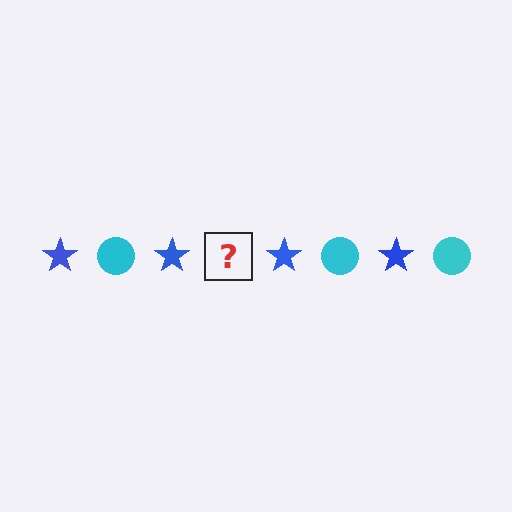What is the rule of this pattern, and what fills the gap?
The rule is that the pattern alternates between blue star and cyan circle. The gap should be filled with a cyan circle.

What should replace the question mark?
The question mark should be replaced with a cyan circle.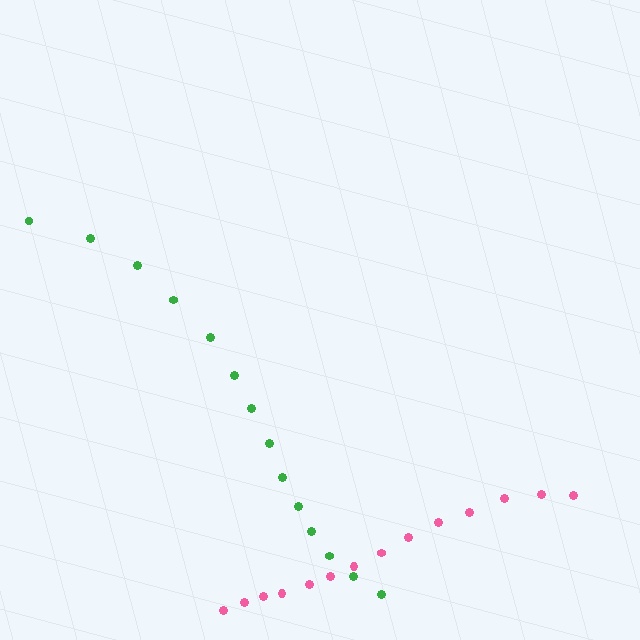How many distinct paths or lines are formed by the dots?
There are 2 distinct paths.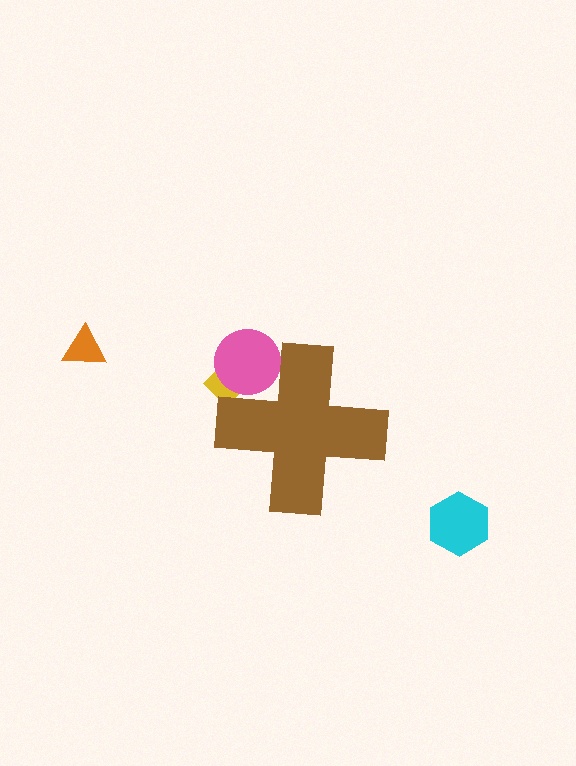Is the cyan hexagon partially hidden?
No, the cyan hexagon is fully visible.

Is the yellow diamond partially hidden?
Yes, the yellow diamond is partially hidden behind the brown cross.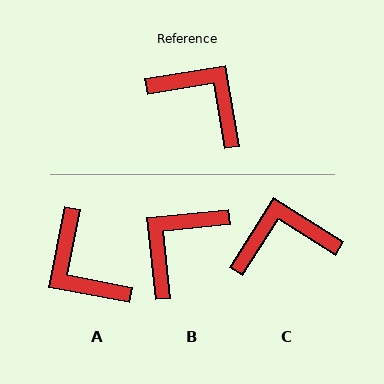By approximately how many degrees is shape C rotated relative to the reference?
Approximately 48 degrees counter-clockwise.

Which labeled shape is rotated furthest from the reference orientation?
A, about 160 degrees away.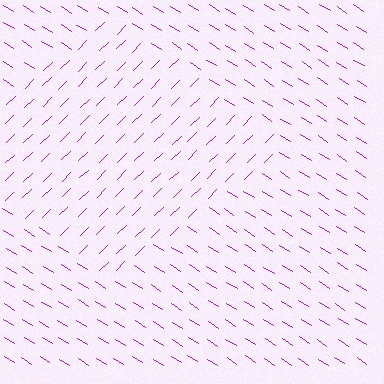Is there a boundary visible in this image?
Yes, there is a texture boundary formed by a change in line orientation.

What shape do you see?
I see a diamond.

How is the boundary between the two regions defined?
The boundary is defined purely by a change in line orientation (approximately 76 degrees difference). All lines are the same color and thickness.